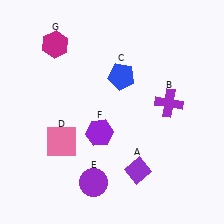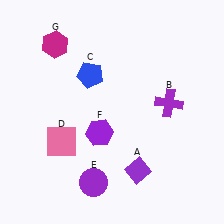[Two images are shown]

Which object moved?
The blue pentagon (C) moved left.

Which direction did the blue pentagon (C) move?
The blue pentagon (C) moved left.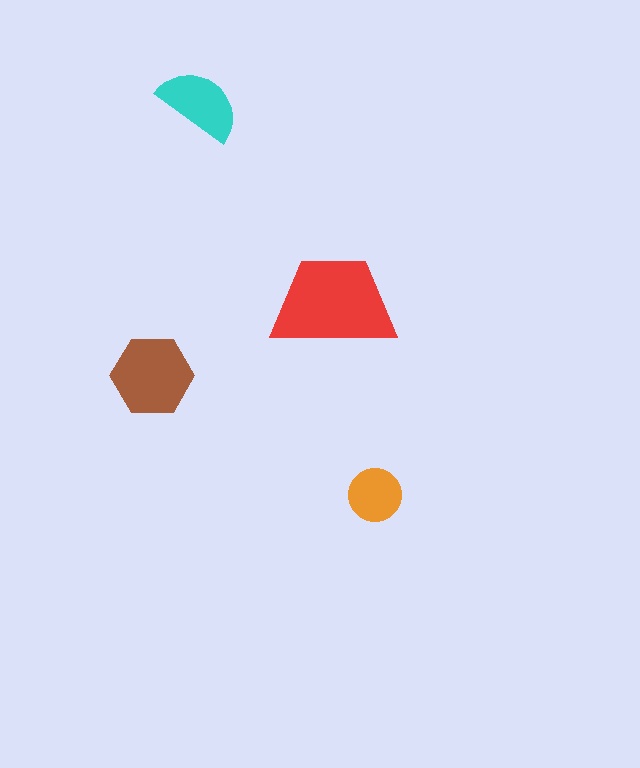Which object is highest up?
The cyan semicircle is topmost.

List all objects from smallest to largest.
The orange circle, the cyan semicircle, the brown hexagon, the red trapezoid.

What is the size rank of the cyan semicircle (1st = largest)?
3rd.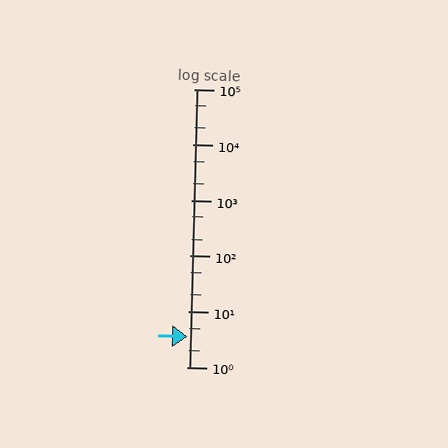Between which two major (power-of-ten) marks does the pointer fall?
The pointer is between 1 and 10.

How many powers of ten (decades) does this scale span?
The scale spans 5 decades, from 1 to 100000.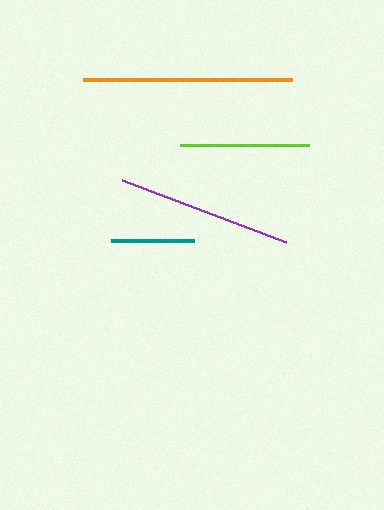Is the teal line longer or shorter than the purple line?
The purple line is longer than the teal line.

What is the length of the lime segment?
The lime segment is approximately 129 pixels long.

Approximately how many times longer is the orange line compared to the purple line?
The orange line is approximately 1.2 times the length of the purple line.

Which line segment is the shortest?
The teal line is the shortest at approximately 83 pixels.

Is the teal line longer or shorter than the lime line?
The lime line is longer than the teal line.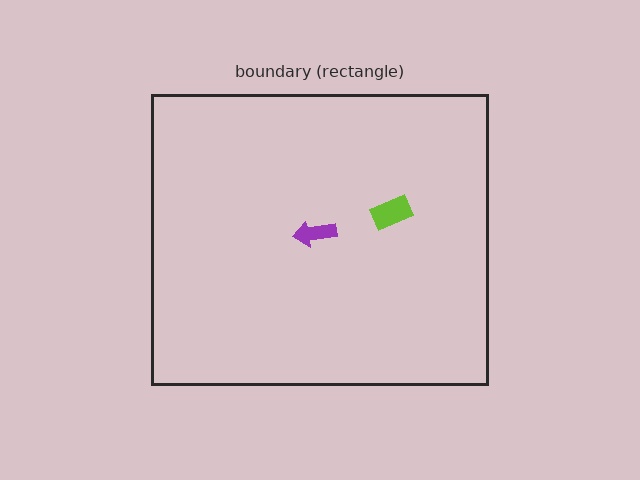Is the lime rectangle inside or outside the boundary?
Inside.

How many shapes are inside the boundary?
2 inside, 0 outside.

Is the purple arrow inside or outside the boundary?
Inside.